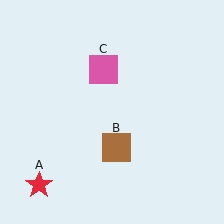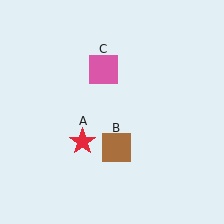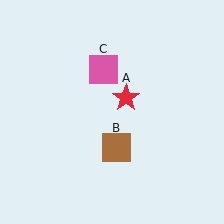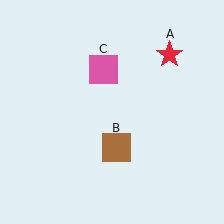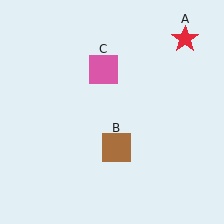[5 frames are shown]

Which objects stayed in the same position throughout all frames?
Brown square (object B) and pink square (object C) remained stationary.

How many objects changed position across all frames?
1 object changed position: red star (object A).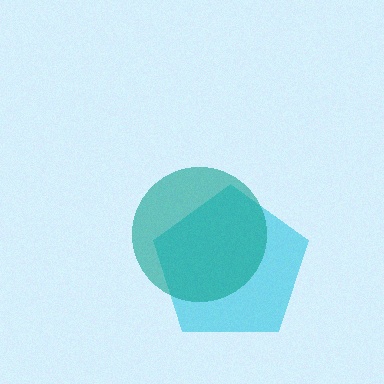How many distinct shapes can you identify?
There are 2 distinct shapes: a cyan pentagon, a teal circle.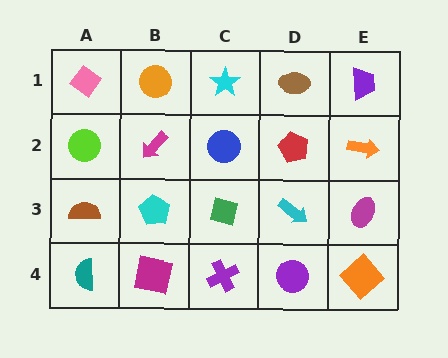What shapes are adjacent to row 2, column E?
A purple trapezoid (row 1, column E), a magenta ellipse (row 3, column E), a red pentagon (row 2, column D).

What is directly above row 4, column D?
A cyan arrow.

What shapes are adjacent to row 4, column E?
A magenta ellipse (row 3, column E), a purple circle (row 4, column D).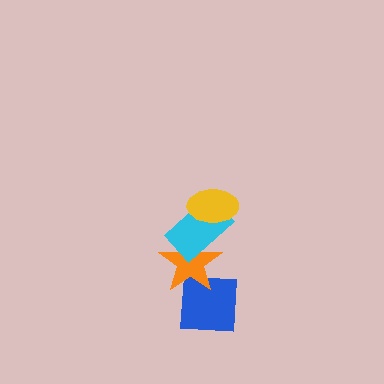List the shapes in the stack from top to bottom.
From top to bottom: the yellow ellipse, the cyan rectangle, the orange star, the blue square.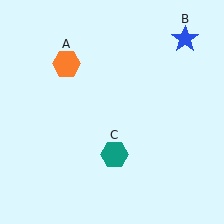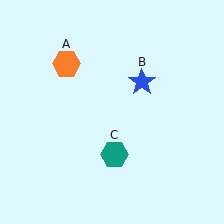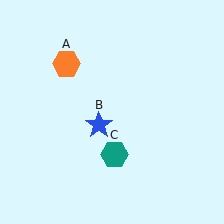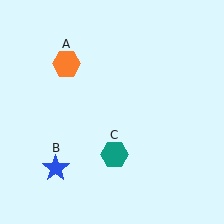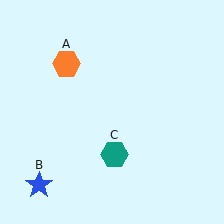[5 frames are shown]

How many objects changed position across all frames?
1 object changed position: blue star (object B).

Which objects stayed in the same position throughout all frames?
Orange hexagon (object A) and teal hexagon (object C) remained stationary.